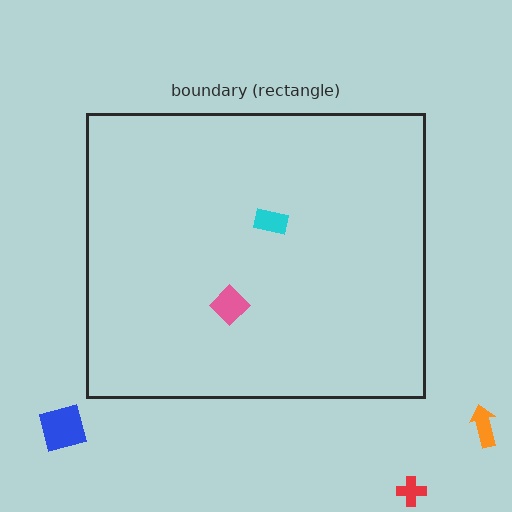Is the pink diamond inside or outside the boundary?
Inside.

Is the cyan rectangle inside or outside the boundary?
Inside.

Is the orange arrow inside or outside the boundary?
Outside.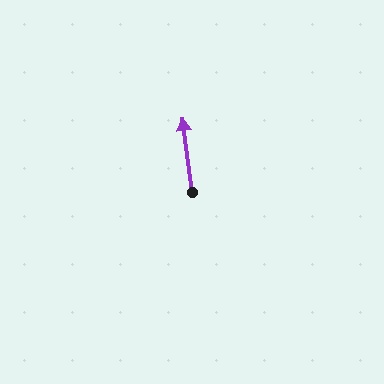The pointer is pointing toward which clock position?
Roughly 12 o'clock.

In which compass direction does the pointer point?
North.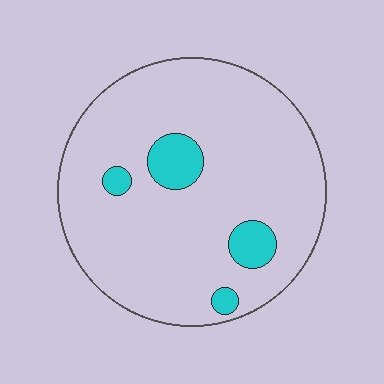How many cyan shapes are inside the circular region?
4.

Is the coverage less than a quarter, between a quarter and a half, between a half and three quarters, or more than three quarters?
Less than a quarter.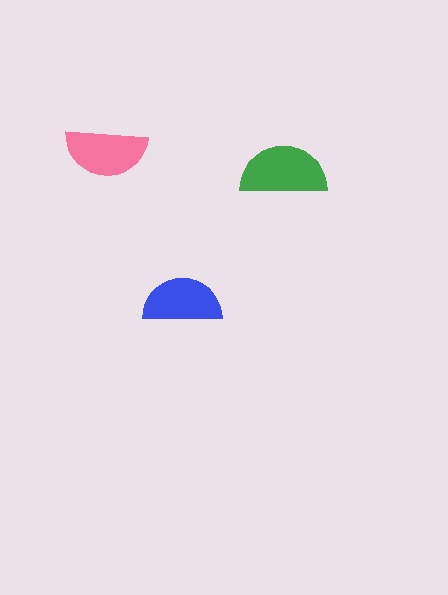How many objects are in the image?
There are 3 objects in the image.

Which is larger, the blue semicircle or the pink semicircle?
The pink one.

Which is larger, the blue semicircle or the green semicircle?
The green one.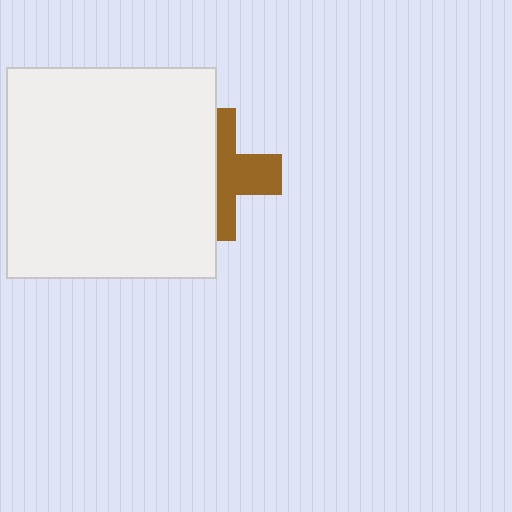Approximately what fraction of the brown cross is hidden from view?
Roughly 53% of the brown cross is hidden behind the white square.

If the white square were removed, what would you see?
You would see the complete brown cross.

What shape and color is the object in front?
The object in front is a white square.